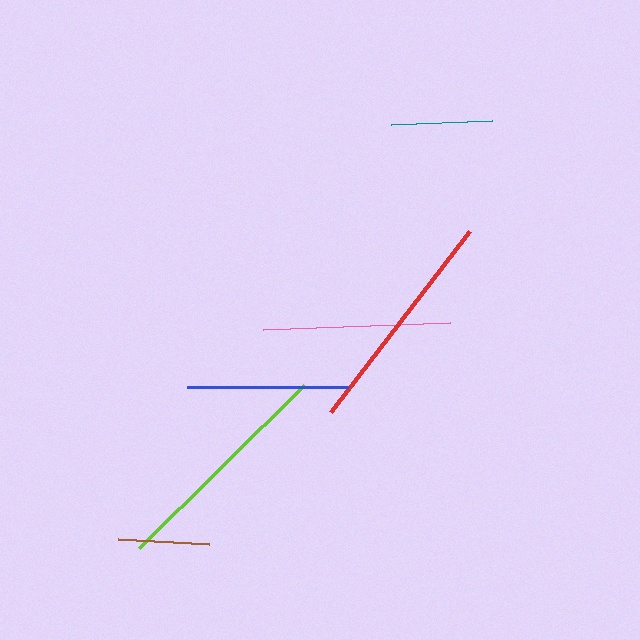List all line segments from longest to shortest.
From longest to shortest: lime, red, pink, blue, teal, brown.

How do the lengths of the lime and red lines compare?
The lime and red lines are approximately the same length.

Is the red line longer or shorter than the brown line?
The red line is longer than the brown line.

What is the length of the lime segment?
The lime segment is approximately 232 pixels long.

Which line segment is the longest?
The lime line is the longest at approximately 232 pixels.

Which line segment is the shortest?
The brown line is the shortest at approximately 91 pixels.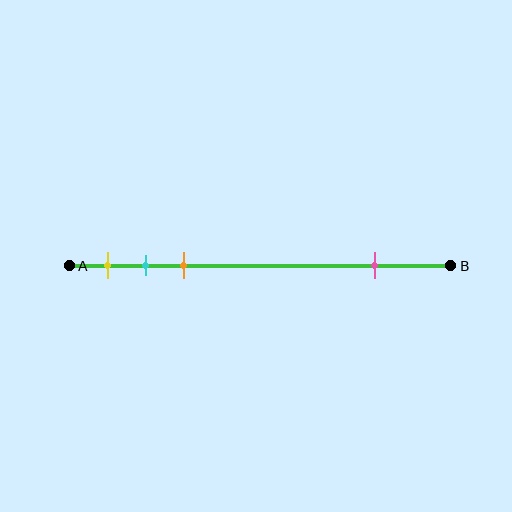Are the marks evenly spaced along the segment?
No, the marks are not evenly spaced.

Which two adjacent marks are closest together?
The cyan and orange marks are the closest adjacent pair.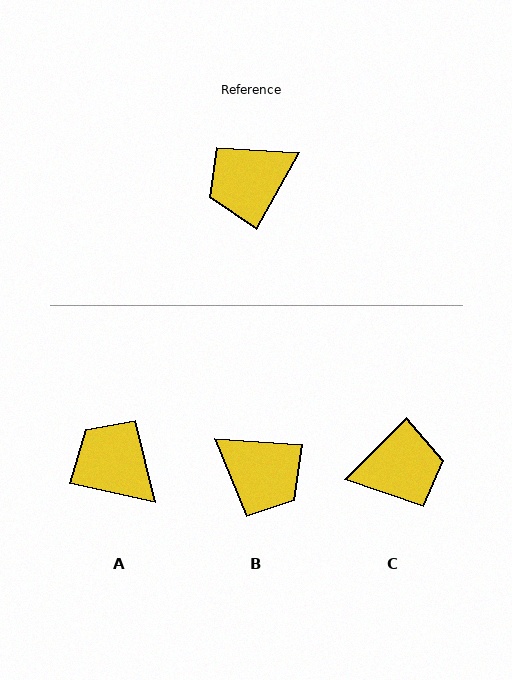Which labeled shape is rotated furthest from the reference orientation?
C, about 165 degrees away.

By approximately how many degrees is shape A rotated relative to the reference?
Approximately 73 degrees clockwise.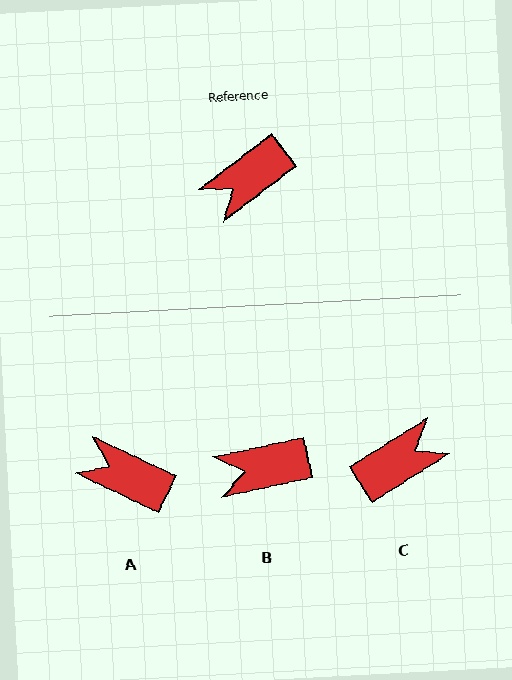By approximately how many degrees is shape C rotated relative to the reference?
Approximately 174 degrees counter-clockwise.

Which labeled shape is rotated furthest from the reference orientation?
C, about 174 degrees away.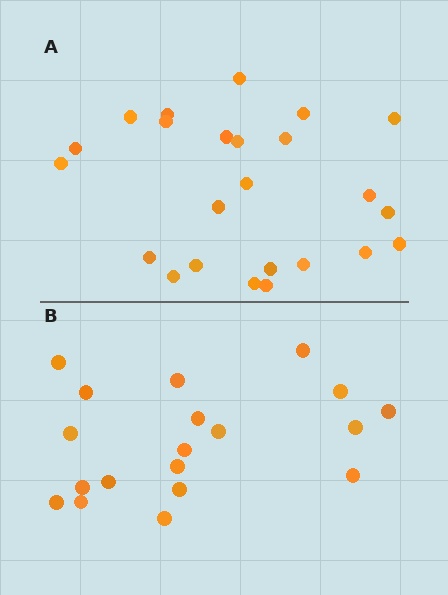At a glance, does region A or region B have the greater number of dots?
Region A (the top region) has more dots.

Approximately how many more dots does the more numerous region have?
Region A has about 5 more dots than region B.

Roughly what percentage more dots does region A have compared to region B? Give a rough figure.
About 25% more.